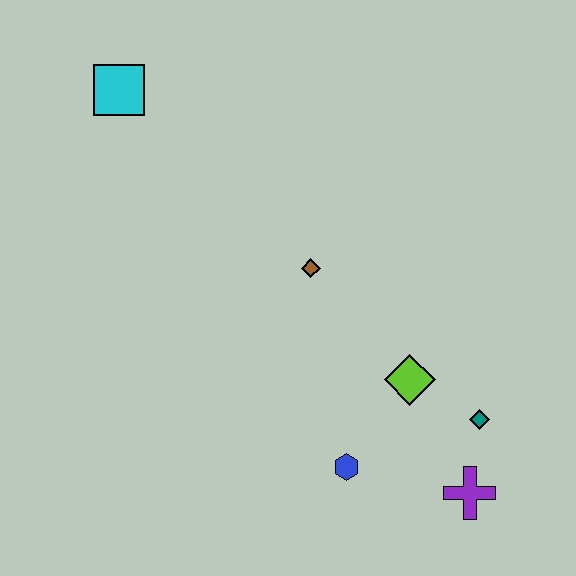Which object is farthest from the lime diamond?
The cyan square is farthest from the lime diamond.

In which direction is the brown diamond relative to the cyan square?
The brown diamond is to the right of the cyan square.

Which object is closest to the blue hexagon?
The lime diamond is closest to the blue hexagon.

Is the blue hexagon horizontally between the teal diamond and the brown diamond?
Yes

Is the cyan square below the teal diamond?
No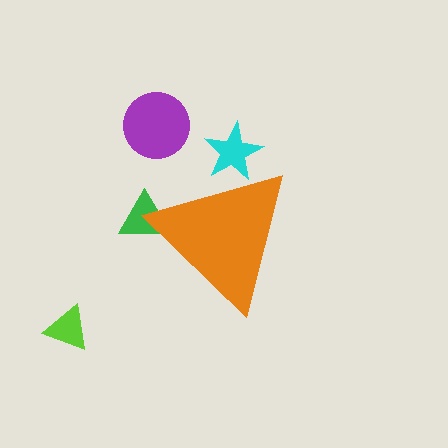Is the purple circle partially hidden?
No, the purple circle is fully visible.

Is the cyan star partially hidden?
Yes, the cyan star is partially hidden behind the orange triangle.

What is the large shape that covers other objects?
An orange triangle.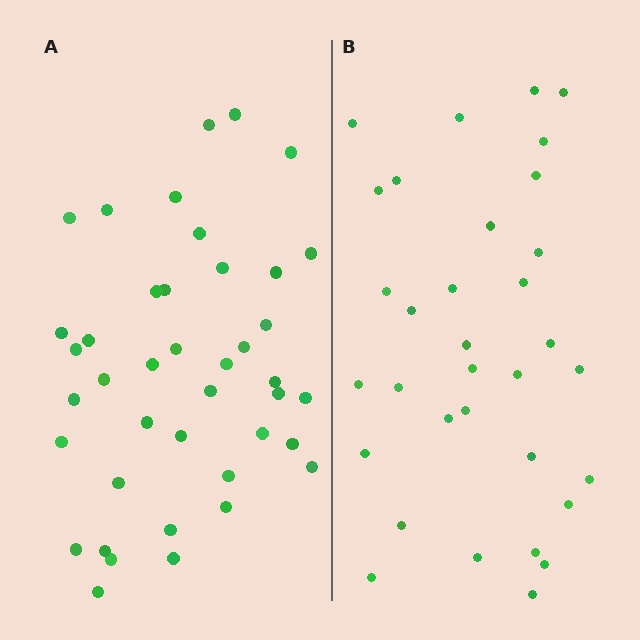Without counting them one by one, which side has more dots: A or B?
Region A (the left region) has more dots.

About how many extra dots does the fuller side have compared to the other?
Region A has roughly 8 or so more dots than region B.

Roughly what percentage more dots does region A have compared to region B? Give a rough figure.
About 25% more.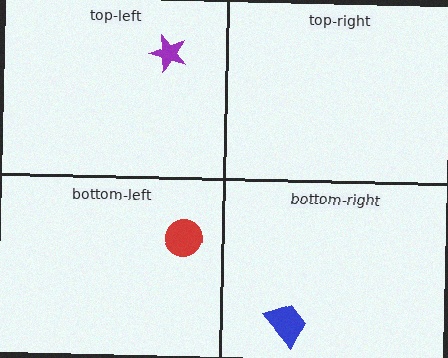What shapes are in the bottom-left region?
The red circle.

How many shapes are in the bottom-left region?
1.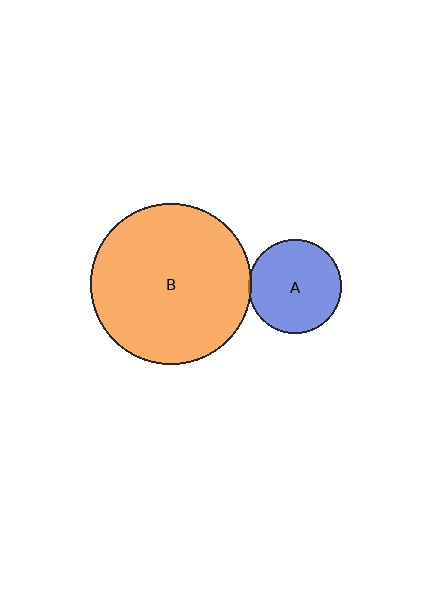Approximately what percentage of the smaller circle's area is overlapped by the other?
Approximately 5%.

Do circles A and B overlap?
Yes.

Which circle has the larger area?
Circle B (orange).